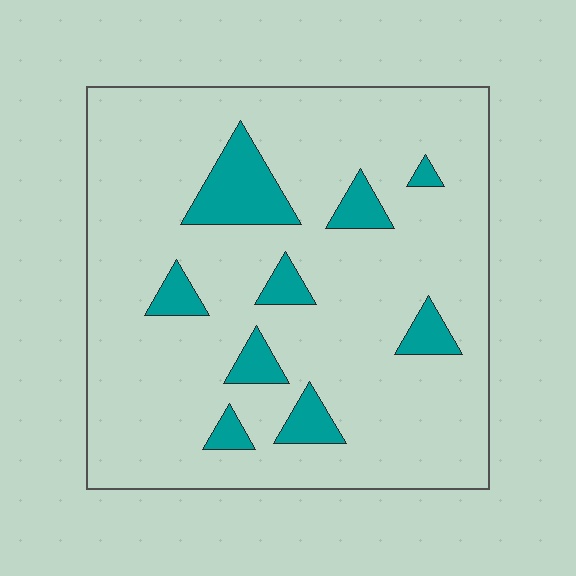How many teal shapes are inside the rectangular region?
9.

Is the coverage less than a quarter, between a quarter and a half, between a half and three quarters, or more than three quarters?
Less than a quarter.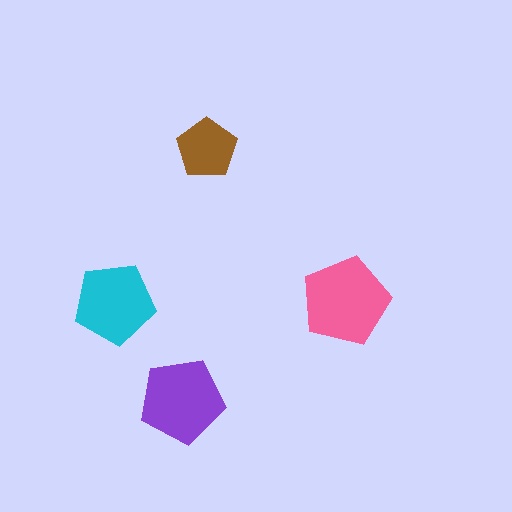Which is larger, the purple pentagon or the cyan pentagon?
The purple one.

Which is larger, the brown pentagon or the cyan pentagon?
The cyan one.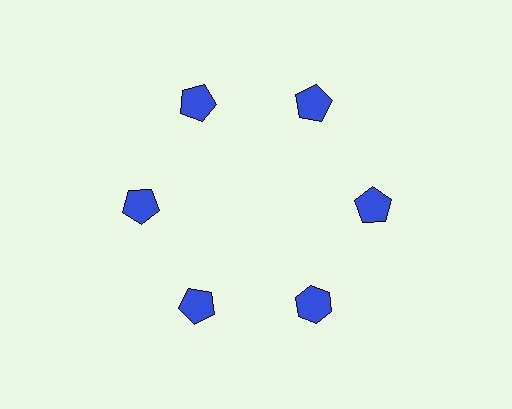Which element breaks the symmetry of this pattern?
The blue hexagon at roughly the 5 o'clock position breaks the symmetry. All other shapes are blue pentagons.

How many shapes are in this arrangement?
There are 6 shapes arranged in a ring pattern.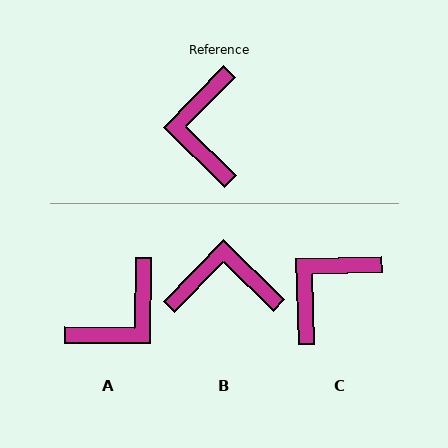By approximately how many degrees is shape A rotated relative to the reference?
Approximately 134 degrees counter-clockwise.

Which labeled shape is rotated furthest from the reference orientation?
A, about 134 degrees away.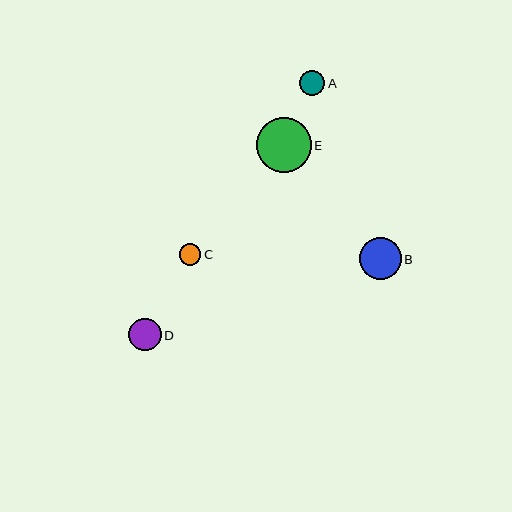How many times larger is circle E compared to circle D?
Circle E is approximately 1.7 times the size of circle D.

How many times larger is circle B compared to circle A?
Circle B is approximately 1.6 times the size of circle A.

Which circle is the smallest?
Circle C is the smallest with a size of approximately 22 pixels.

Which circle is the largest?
Circle E is the largest with a size of approximately 54 pixels.